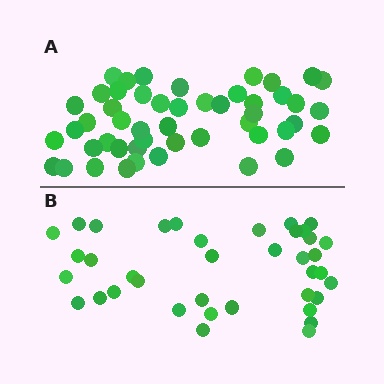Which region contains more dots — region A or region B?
Region A (the top region) has more dots.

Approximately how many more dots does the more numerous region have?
Region A has roughly 12 or so more dots than region B.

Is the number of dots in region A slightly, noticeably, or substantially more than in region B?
Region A has noticeably more, but not dramatically so. The ratio is roughly 1.3 to 1.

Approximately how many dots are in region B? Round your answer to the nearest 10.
About 40 dots. (The exact count is 38, which rounds to 40.)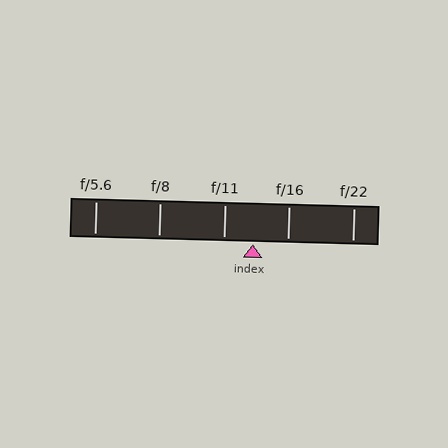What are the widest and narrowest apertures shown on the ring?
The widest aperture shown is f/5.6 and the narrowest is f/22.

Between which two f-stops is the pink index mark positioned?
The index mark is between f/11 and f/16.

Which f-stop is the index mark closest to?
The index mark is closest to f/11.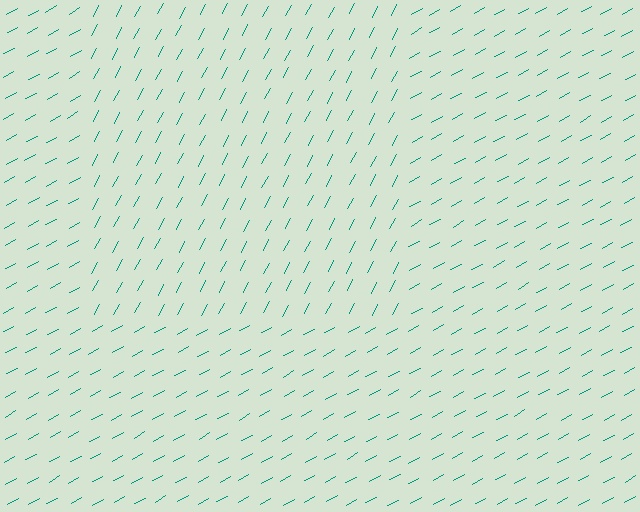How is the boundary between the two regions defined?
The boundary is defined purely by a change in line orientation (approximately 34 degrees difference). All lines are the same color and thickness.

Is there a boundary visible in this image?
Yes, there is a texture boundary formed by a change in line orientation.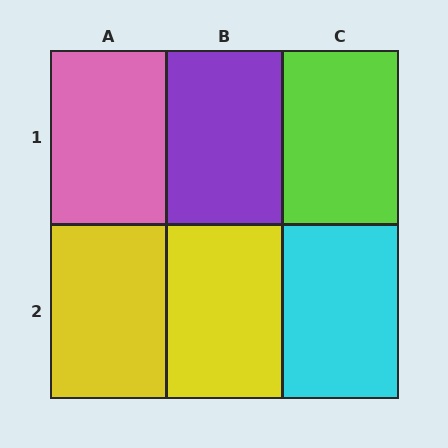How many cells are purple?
1 cell is purple.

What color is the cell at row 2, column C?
Cyan.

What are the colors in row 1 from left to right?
Pink, purple, lime.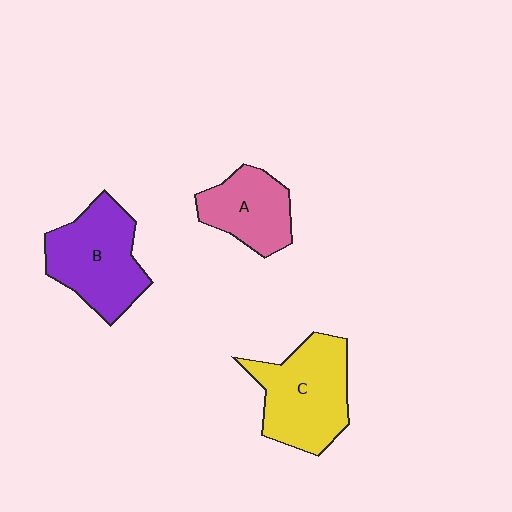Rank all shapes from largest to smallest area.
From largest to smallest: C (yellow), B (purple), A (pink).